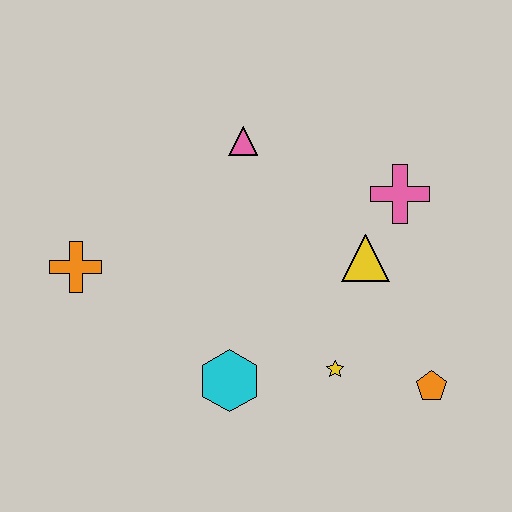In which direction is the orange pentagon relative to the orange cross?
The orange pentagon is to the right of the orange cross.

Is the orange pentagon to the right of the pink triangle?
Yes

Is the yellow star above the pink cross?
No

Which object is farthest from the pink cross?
The orange cross is farthest from the pink cross.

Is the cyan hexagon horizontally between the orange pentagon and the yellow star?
No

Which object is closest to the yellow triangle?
The pink cross is closest to the yellow triangle.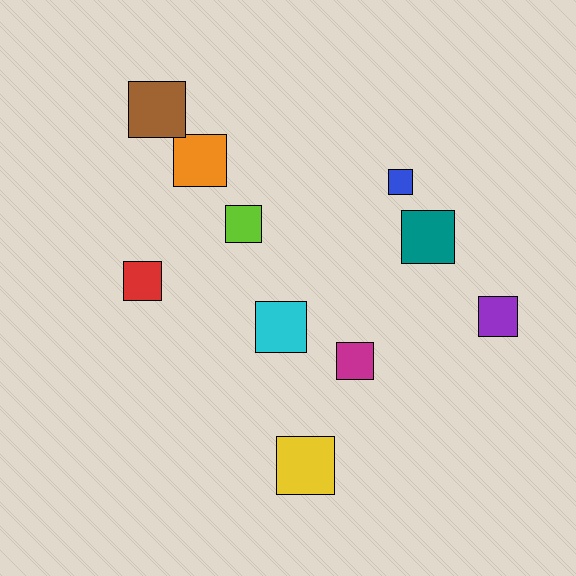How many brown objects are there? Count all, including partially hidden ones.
There is 1 brown object.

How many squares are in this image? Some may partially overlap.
There are 10 squares.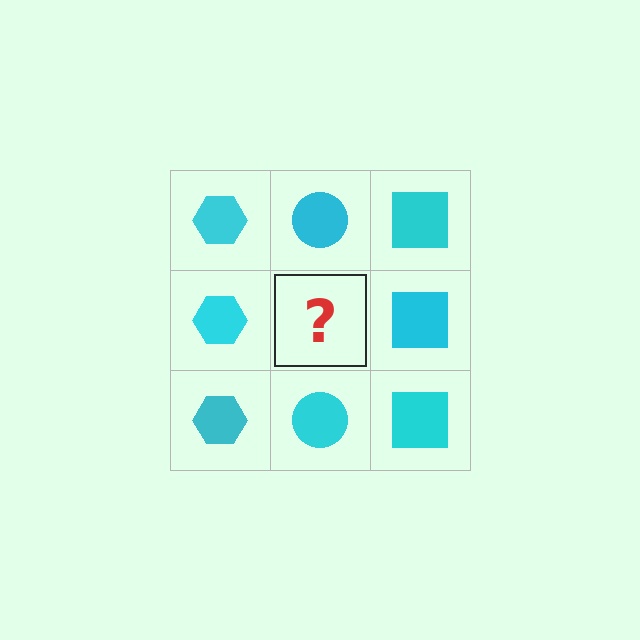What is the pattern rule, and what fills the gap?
The rule is that each column has a consistent shape. The gap should be filled with a cyan circle.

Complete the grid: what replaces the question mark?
The question mark should be replaced with a cyan circle.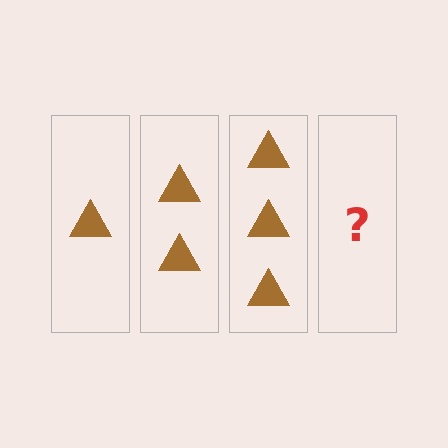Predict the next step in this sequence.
The next step is 4 triangles.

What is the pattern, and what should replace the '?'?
The pattern is that each step adds one more triangle. The '?' should be 4 triangles.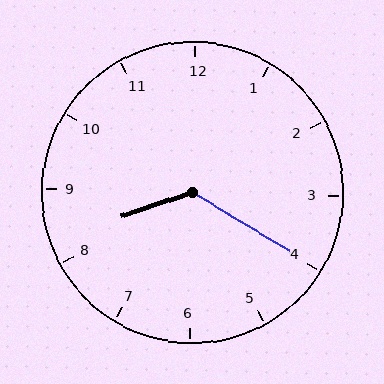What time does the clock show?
8:20.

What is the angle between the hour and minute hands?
Approximately 130 degrees.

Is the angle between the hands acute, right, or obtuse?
It is obtuse.